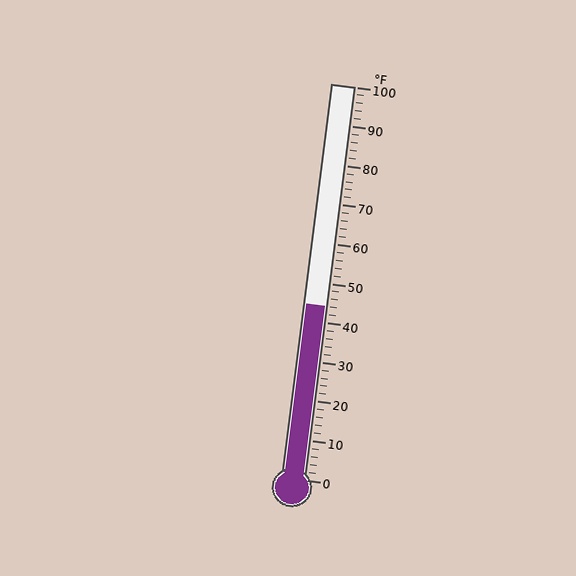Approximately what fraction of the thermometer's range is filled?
The thermometer is filled to approximately 45% of its range.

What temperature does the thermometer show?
The thermometer shows approximately 44°F.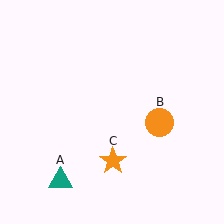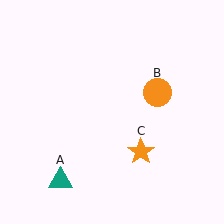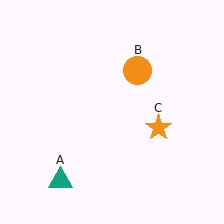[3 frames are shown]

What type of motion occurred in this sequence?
The orange circle (object B), orange star (object C) rotated counterclockwise around the center of the scene.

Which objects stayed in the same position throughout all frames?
Teal triangle (object A) remained stationary.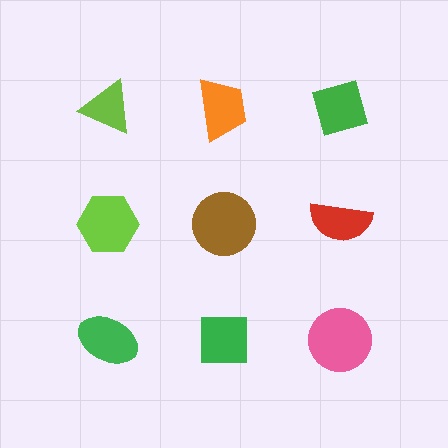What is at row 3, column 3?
A pink circle.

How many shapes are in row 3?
3 shapes.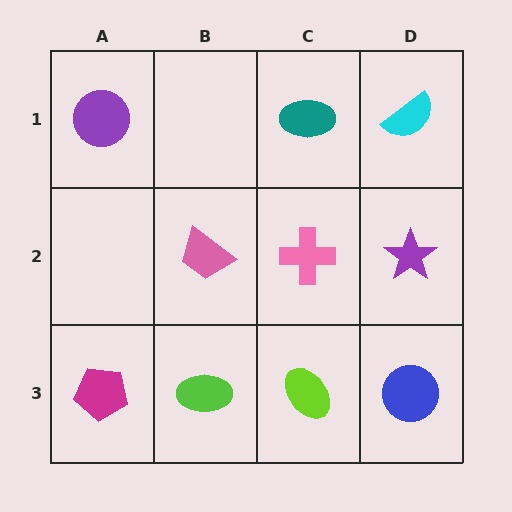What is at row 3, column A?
A magenta pentagon.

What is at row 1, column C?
A teal ellipse.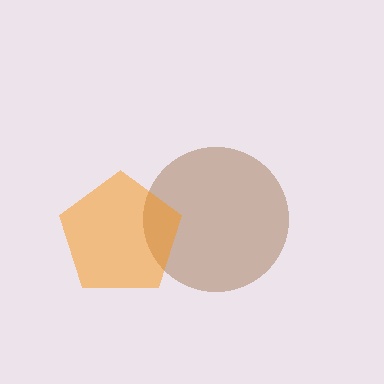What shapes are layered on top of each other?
The layered shapes are: a brown circle, an orange pentagon.